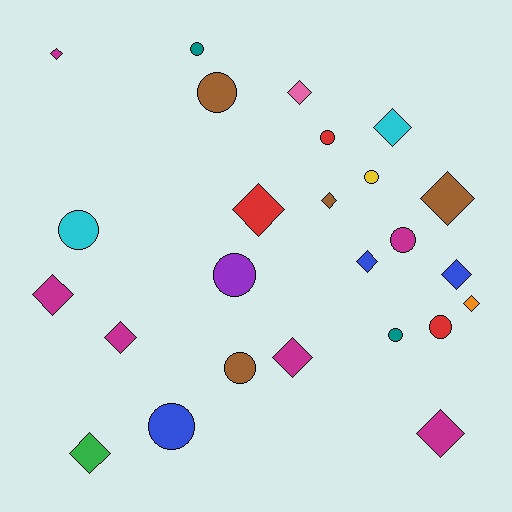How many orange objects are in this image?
There is 1 orange object.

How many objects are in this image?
There are 25 objects.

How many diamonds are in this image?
There are 14 diamonds.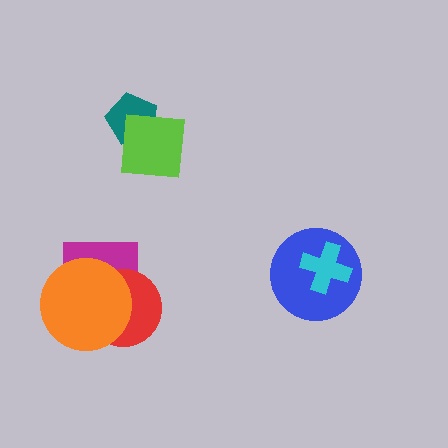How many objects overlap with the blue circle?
1 object overlaps with the blue circle.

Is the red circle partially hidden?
Yes, it is partially covered by another shape.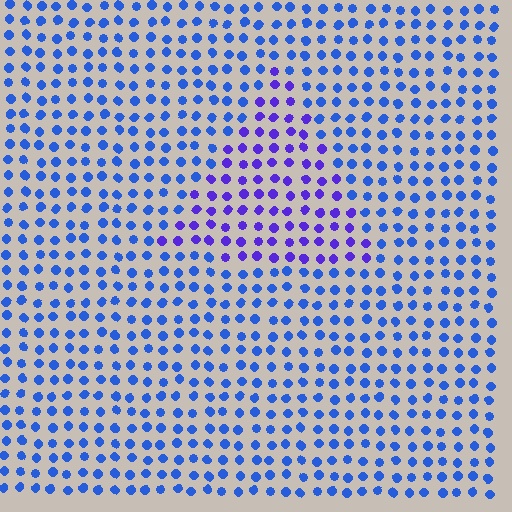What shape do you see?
I see a triangle.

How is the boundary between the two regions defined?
The boundary is defined purely by a slight shift in hue (about 34 degrees). Spacing, size, and orientation are identical on both sides.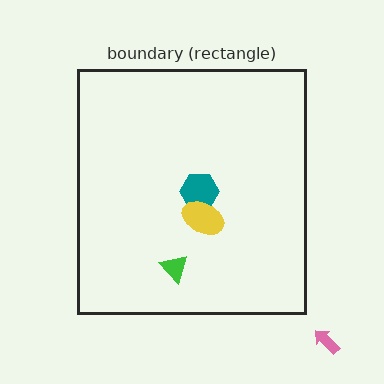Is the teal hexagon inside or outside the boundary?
Inside.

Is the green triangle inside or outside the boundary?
Inside.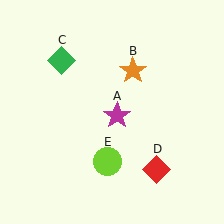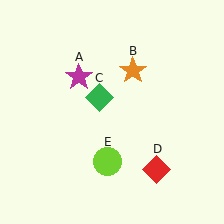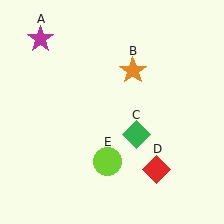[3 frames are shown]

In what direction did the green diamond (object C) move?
The green diamond (object C) moved down and to the right.